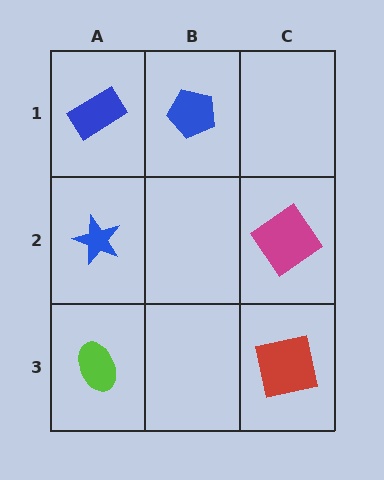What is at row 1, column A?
A blue rectangle.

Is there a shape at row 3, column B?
No, that cell is empty.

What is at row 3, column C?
A red square.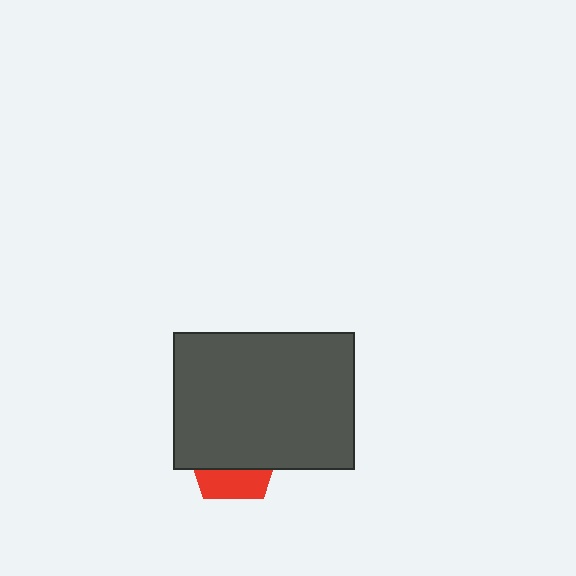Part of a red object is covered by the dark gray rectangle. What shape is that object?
It is a pentagon.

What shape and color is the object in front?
The object in front is a dark gray rectangle.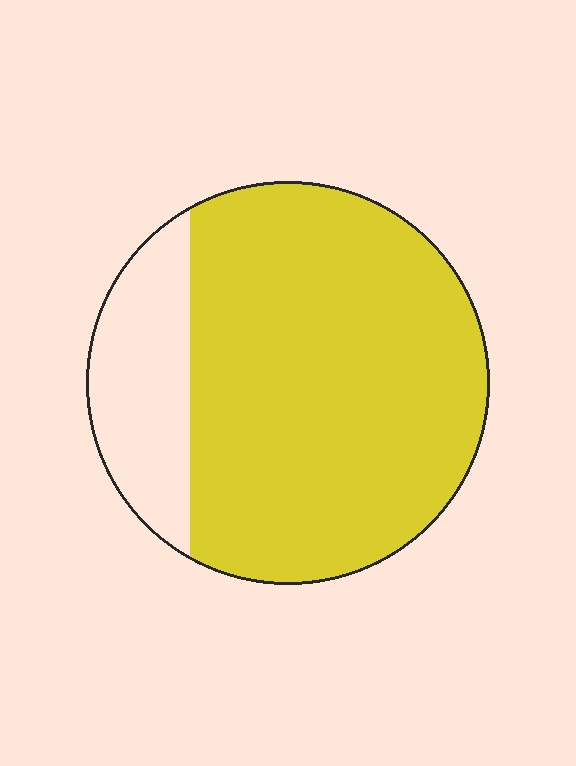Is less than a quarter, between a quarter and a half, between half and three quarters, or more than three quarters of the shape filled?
More than three quarters.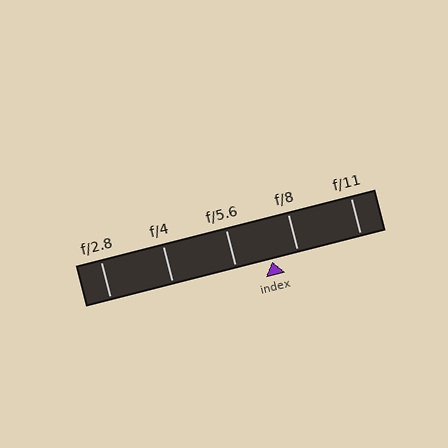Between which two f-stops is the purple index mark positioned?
The index mark is between f/5.6 and f/8.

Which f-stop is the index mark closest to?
The index mark is closest to f/8.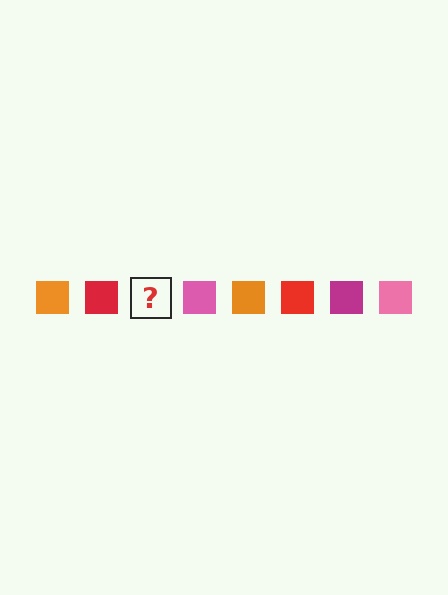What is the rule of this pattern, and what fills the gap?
The rule is that the pattern cycles through orange, red, magenta, pink squares. The gap should be filled with a magenta square.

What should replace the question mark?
The question mark should be replaced with a magenta square.